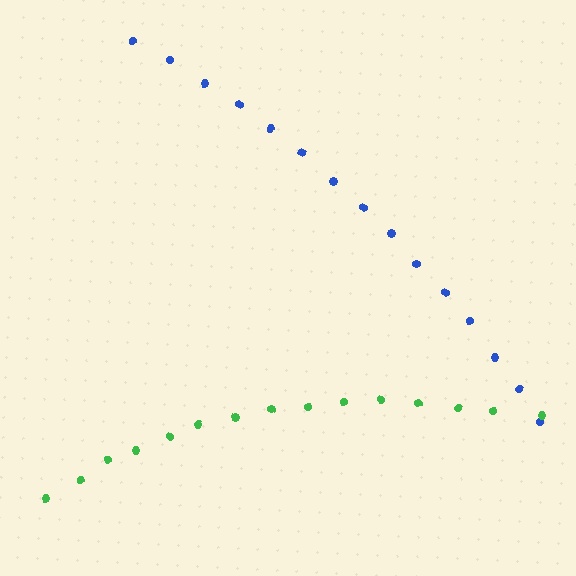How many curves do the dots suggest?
There are 2 distinct paths.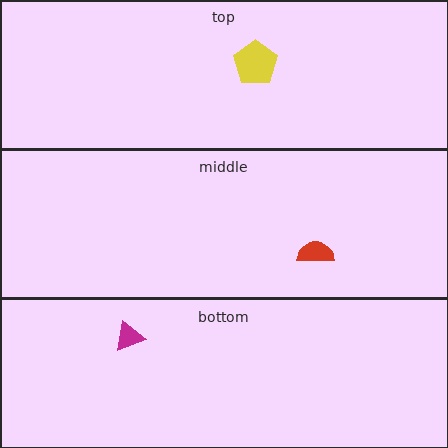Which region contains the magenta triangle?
The bottom region.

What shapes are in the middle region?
The red semicircle.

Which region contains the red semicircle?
The middle region.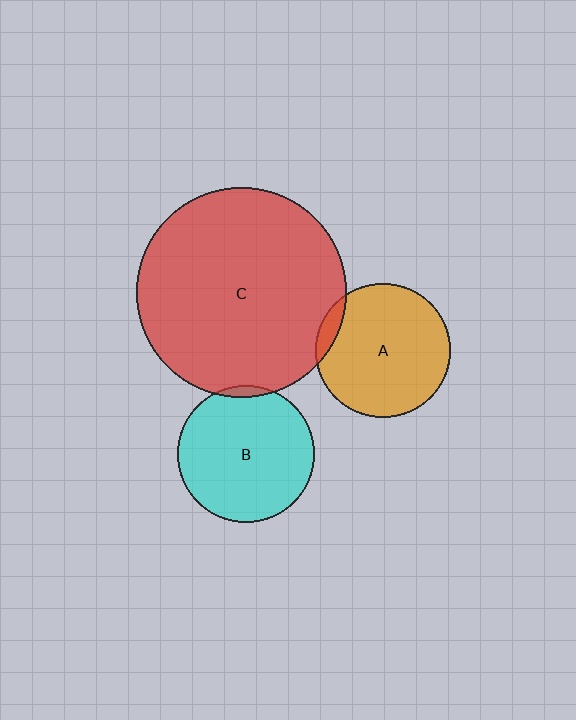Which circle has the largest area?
Circle C (red).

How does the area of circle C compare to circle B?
Approximately 2.4 times.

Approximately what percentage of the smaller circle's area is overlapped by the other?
Approximately 5%.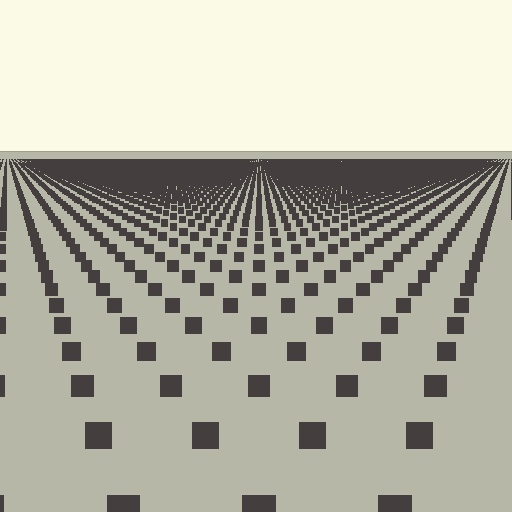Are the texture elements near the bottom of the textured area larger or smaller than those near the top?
Larger. Near the bottom, elements are closer to the viewer and appear at a bigger on-screen size.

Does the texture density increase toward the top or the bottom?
Density increases toward the top.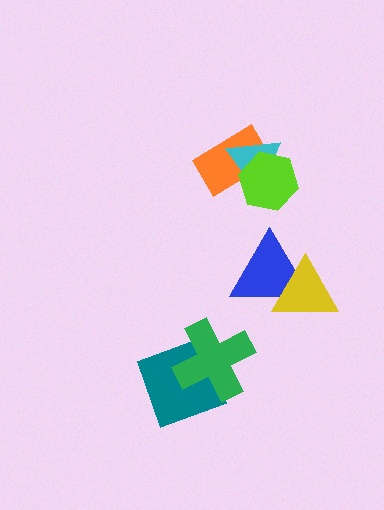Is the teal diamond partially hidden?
Yes, it is partially covered by another shape.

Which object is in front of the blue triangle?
The yellow triangle is in front of the blue triangle.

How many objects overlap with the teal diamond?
1 object overlaps with the teal diamond.